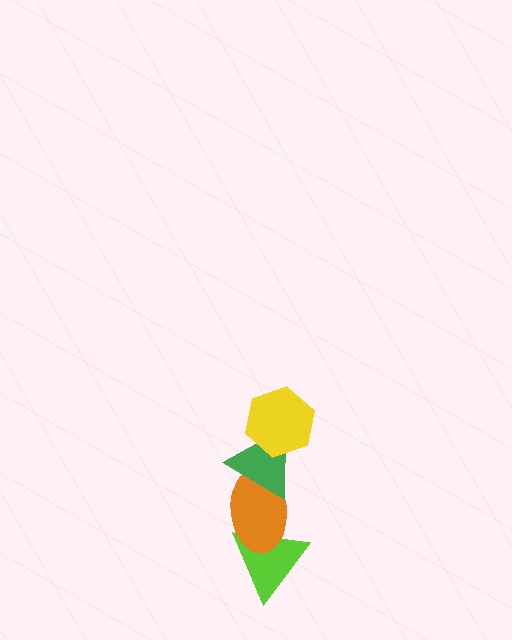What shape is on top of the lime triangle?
The orange ellipse is on top of the lime triangle.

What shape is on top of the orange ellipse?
The green triangle is on top of the orange ellipse.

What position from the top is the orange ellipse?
The orange ellipse is 3rd from the top.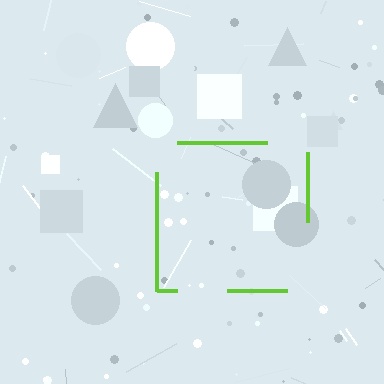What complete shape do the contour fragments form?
The contour fragments form a square.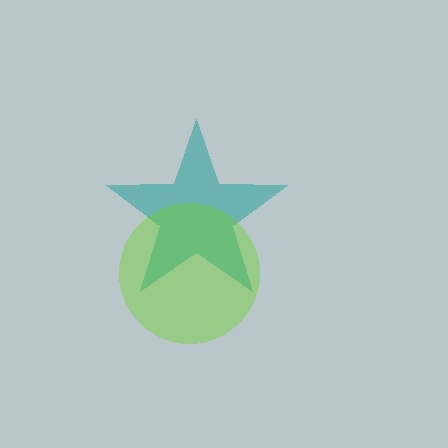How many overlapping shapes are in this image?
There are 2 overlapping shapes in the image.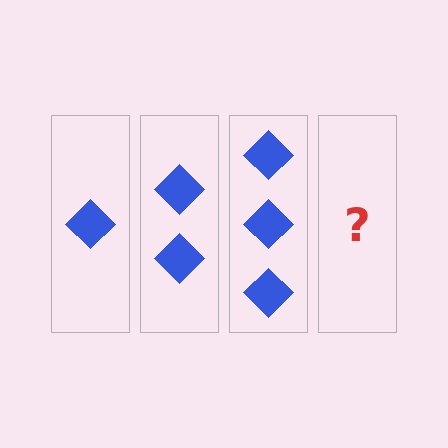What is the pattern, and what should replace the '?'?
The pattern is that each step adds one more diamond. The '?' should be 4 diamonds.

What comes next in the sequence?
The next element should be 4 diamonds.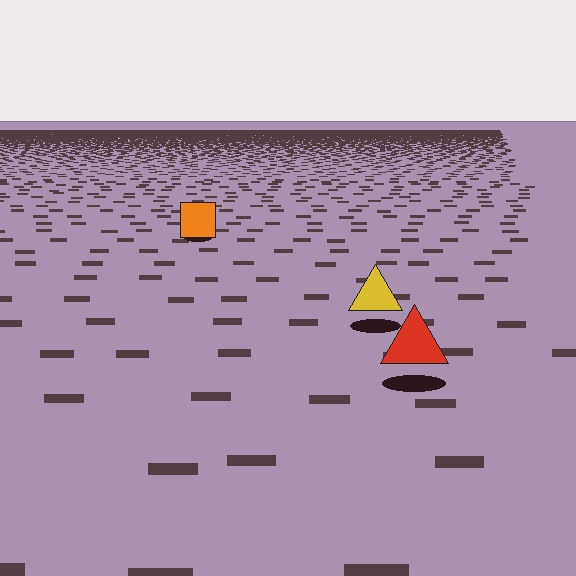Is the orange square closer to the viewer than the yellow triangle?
No. The yellow triangle is closer — you can tell from the texture gradient: the ground texture is coarser near it.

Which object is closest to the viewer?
The red triangle is closest. The texture marks near it are larger and more spread out.